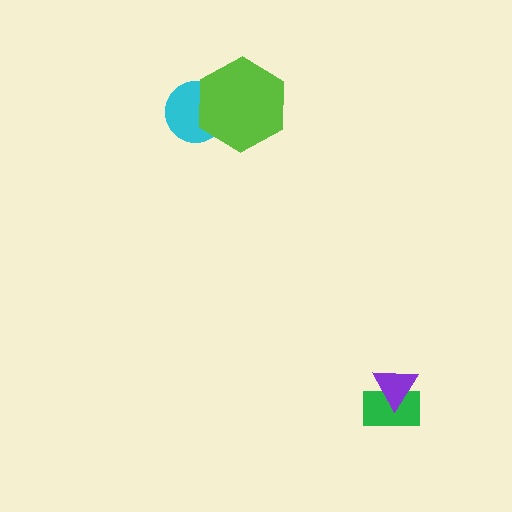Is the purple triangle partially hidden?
No, no other shape covers it.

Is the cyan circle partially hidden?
Yes, it is partially covered by another shape.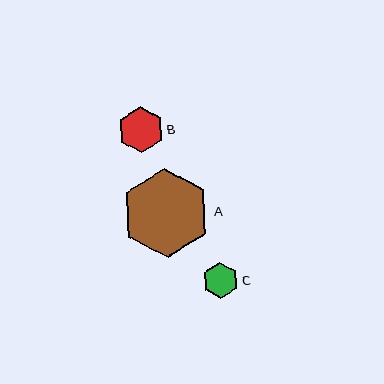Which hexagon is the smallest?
Hexagon C is the smallest with a size of approximately 36 pixels.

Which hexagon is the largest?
Hexagon A is the largest with a size of approximately 89 pixels.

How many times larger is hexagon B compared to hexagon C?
Hexagon B is approximately 1.3 times the size of hexagon C.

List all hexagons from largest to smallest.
From largest to smallest: A, B, C.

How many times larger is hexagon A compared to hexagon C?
Hexagon A is approximately 2.5 times the size of hexagon C.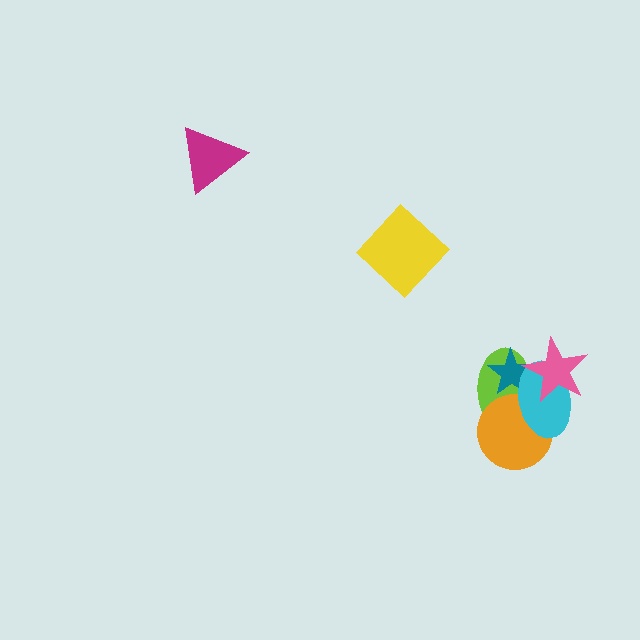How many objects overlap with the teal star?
3 objects overlap with the teal star.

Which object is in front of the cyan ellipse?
The pink star is in front of the cyan ellipse.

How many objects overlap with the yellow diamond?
0 objects overlap with the yellow diamond.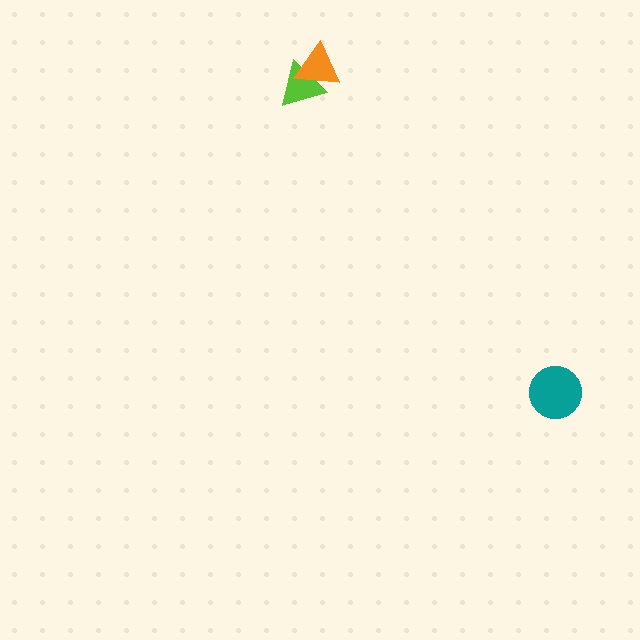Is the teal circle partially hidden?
No, no other shape covers it.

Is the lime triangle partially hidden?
Yes, it is partially covered by another shape.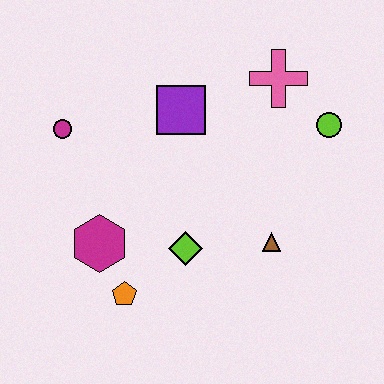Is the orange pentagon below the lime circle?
Yes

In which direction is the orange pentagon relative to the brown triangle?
The orange pentagon is to the left of the brown triangle.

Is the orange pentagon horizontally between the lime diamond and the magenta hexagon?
Yes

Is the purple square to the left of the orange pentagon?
No